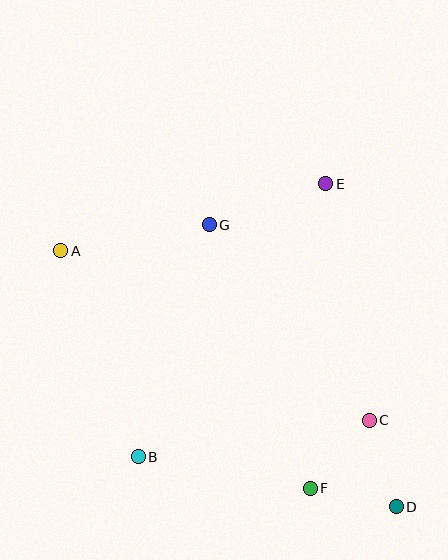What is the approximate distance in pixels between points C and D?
The distance between C and D is approximately 90 pixels.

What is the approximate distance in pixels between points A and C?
The distance between A and C is approximately 352 pixels.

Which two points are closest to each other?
Points D and F are closest to each other.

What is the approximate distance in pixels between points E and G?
The distance between E and G is approximately 123 pixels.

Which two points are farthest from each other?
Points A and D are farthest from each other.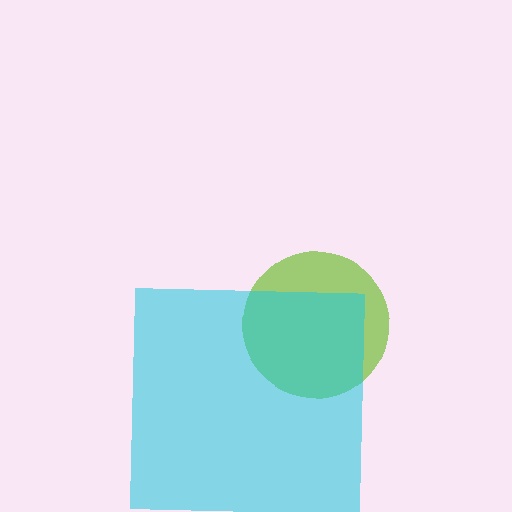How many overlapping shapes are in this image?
There are 2 overlapping shapes in the image.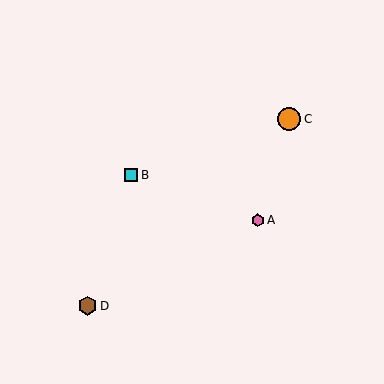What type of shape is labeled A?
Shape A is a pink hexagon.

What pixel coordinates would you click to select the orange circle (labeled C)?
Click at (289, 119) to select the orange circle C.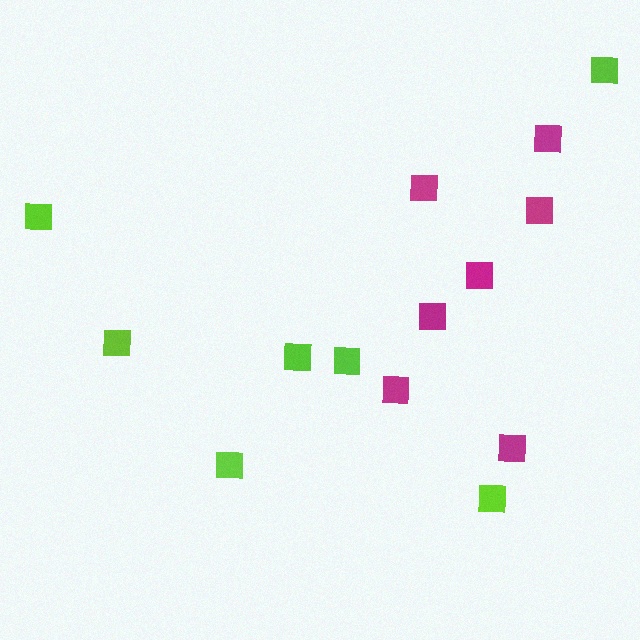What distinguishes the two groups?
There are 2 groups: one group of lime squares (7) and one group of magenta squares (7).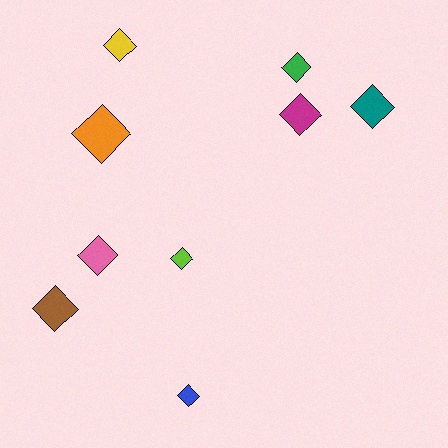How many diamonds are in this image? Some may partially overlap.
There are 9 diamonds.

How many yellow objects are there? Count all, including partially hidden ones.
There is 1 yellow object.